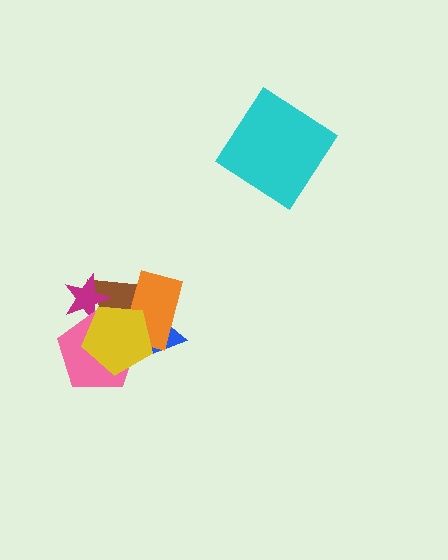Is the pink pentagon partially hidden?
Yes, it is partially covered by another shape.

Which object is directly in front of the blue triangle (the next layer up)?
The brown triangle is directly in front of the blue triangle.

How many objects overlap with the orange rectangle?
4 objects overlap with the orange rectangle.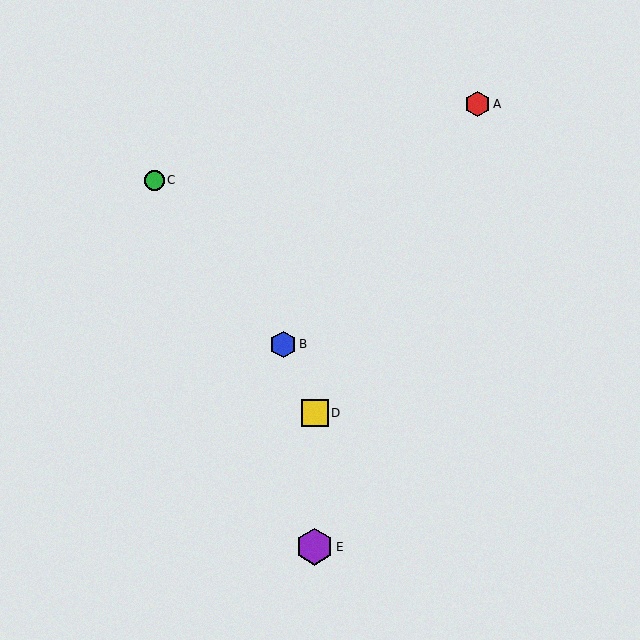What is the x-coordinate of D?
Object D is at x≈315.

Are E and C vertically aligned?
No, E is at x≈315 and C is at x≈154.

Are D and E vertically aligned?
Yes, both are at x≈315.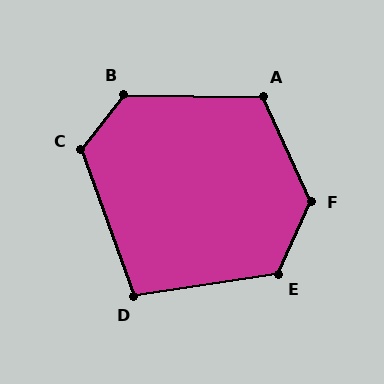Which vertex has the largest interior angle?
F, at approximately 131 degrees.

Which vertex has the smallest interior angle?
D, at approximately 101 degrees.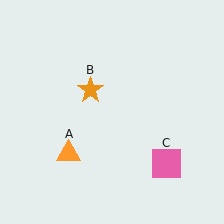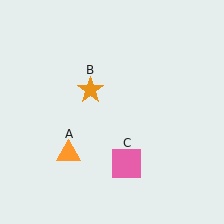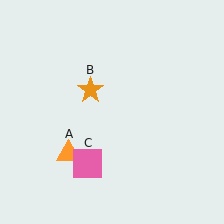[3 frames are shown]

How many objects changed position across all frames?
1 object changed position: pink square (object C).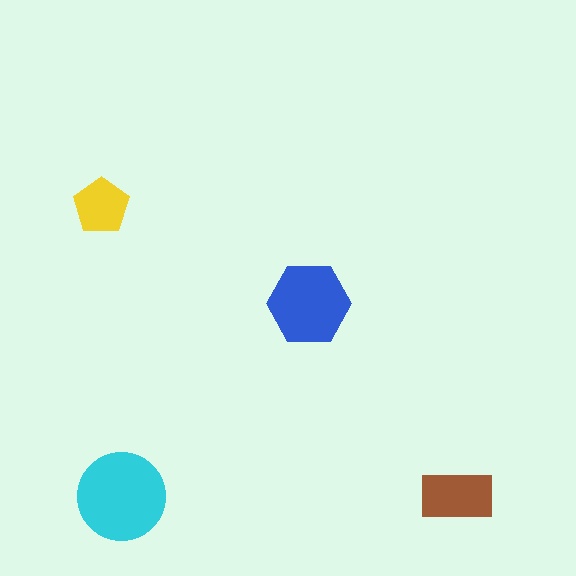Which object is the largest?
The cyan circle.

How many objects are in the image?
There are 4 objects in the image.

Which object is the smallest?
The yellow pentagon.